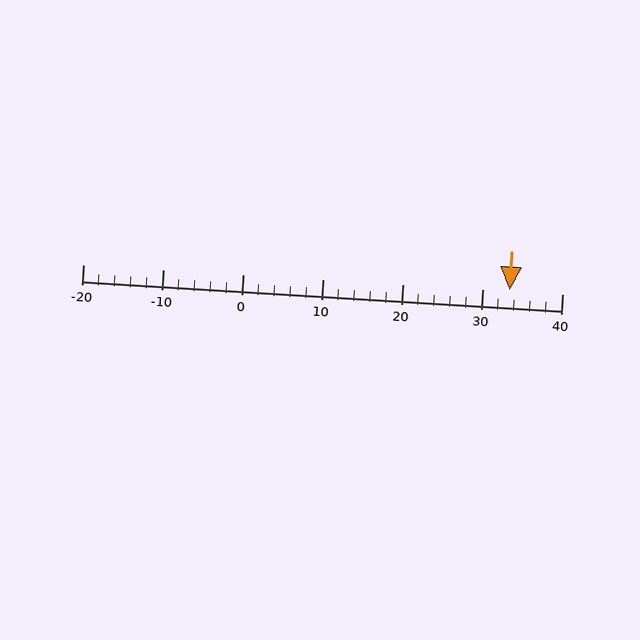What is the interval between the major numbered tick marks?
The major tick marks are spaced 10 units apart.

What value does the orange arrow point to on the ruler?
The orange arrow points to approximately 33.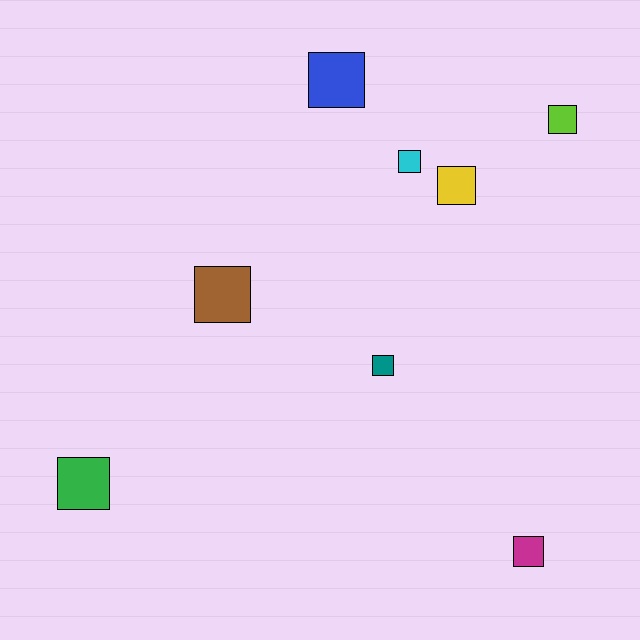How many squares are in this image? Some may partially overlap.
There are 8 squares.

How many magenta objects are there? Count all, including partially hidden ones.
There is 1 magenta object.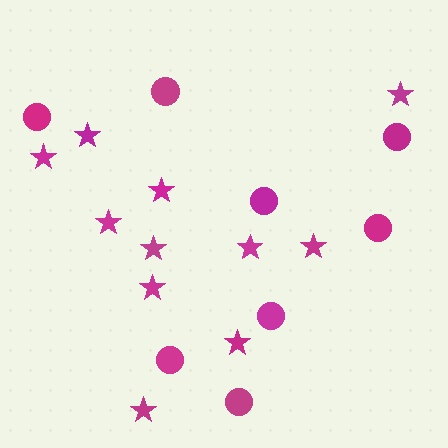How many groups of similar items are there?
There are 2 groups: one group of circles (8) and one group of stars (11).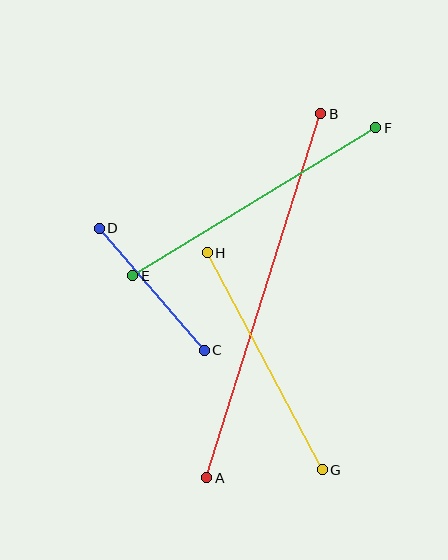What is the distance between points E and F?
The distance is approximately 285 pixels.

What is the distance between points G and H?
The distance is approximately 246 pixels.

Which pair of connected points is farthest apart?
Points A and B are farthest apart.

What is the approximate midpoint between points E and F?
The midpoint is at approximately (254, 202) pixels.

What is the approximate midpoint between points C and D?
The midpoint is at approximately (152, 289) pixels.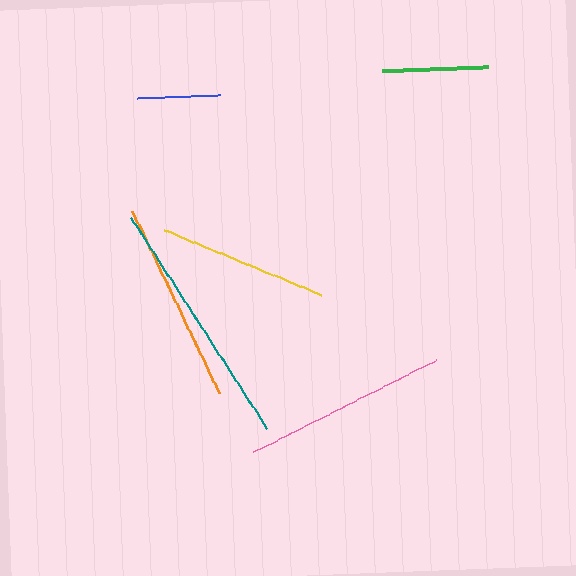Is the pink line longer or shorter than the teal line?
The teal line is longer than the pink line.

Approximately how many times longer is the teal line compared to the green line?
The teal line is approximately 2.4 times the length of the green line.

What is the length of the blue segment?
The blue segment is approximately 83 pixels long.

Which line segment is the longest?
The teal line is the longest at approximately 251 pixels.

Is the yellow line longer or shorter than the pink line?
The pink line is longer than the yellow line.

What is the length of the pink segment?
The pink segment is approximately 204 pixels long.